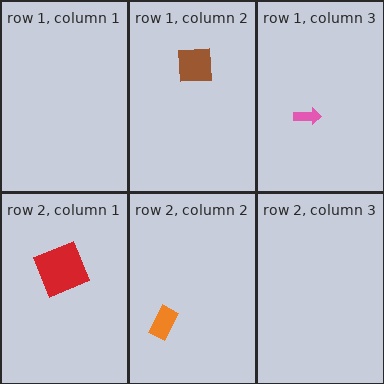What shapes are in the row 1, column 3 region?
The pink arrow.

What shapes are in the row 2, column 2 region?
The orange rectangle.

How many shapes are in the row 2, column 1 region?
1.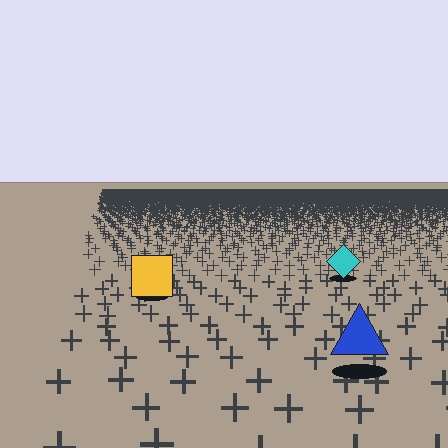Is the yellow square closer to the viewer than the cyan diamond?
Yes. The yellow square is closer — you can tell from the texture gradient: the ground texture is coarser near it.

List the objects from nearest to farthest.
From nearest to farthest: the blue triangle, the yellow square, the cyan diamond.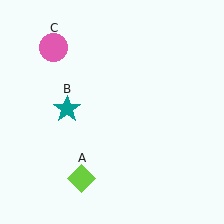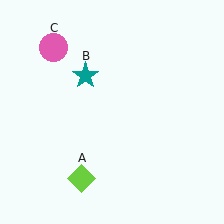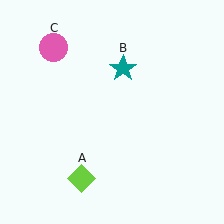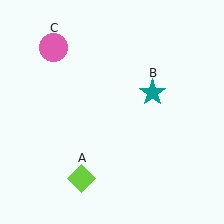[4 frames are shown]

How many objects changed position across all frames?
1 object changed position: teal star (object B).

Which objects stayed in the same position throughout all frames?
Lime diamond (object A) and pink circle (object C) remained stationary.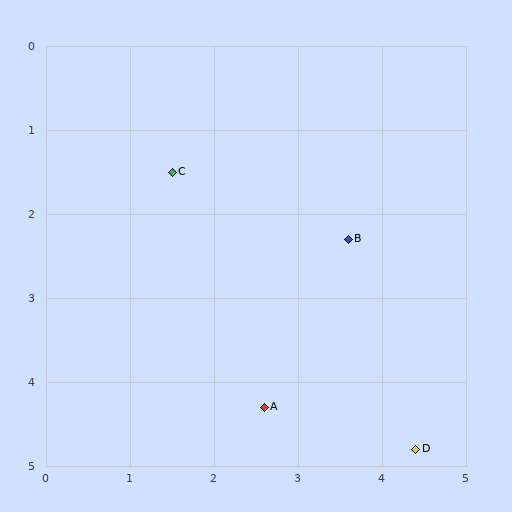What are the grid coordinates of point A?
Point A is at approximately (2.6, 4.3).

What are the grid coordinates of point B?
Point B is at approximately (3.6, 2.3).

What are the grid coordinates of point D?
Point D is at approximately (4.4, 4.8).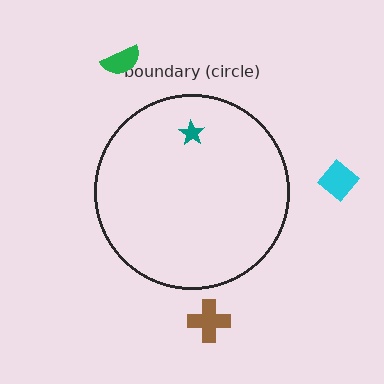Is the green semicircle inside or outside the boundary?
Outside.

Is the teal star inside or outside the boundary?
Inside.